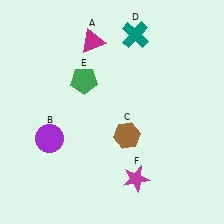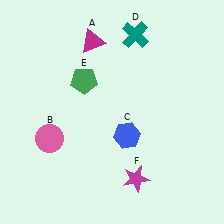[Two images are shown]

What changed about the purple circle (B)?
In Image 1, B is purple. In Image 2, it changed to pink.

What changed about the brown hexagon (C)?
In Image 1, C is brown. In Image 2, it changed to blue.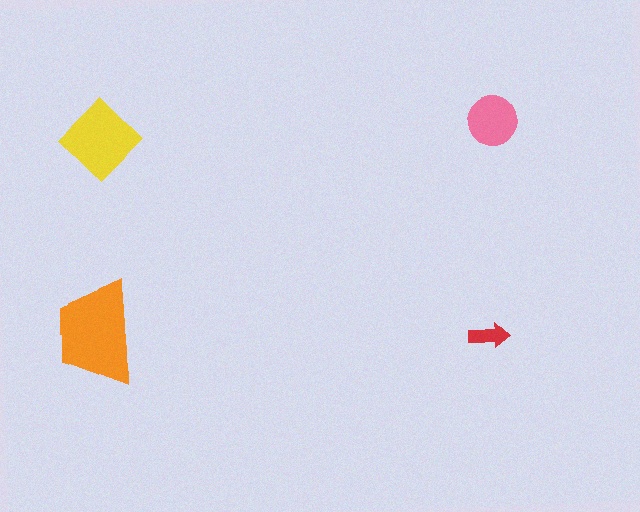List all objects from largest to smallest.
The orange trapezoid, the yellow diamond, the pink circle, the red arrow.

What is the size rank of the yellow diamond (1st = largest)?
2nd.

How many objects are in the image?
There are 4 objects in the image.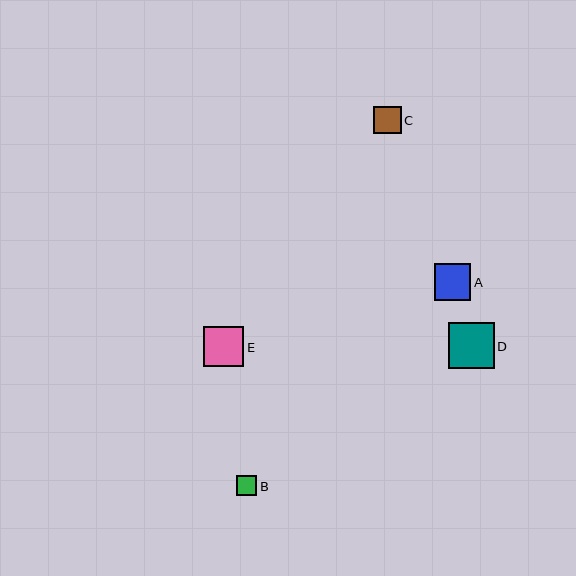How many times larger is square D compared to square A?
Square D is approximately 1.3 times the size of square A.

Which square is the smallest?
Square B is the smallest with a size of approximately 20 pixels.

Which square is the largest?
Square D is the largest with a size of approximately 46 pixels.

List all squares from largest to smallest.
From largest to smallest: D, E, A, C, B.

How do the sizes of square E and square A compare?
Square E and square A are approximately the same size.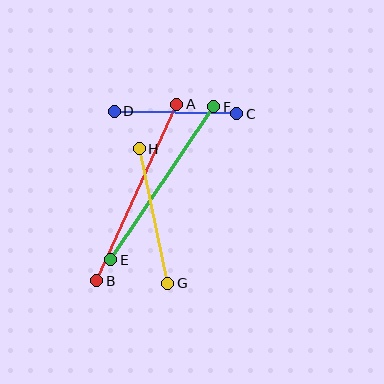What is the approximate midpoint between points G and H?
The midpoint is at approximately (154, 216) pixels.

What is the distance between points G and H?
The distance is approximately 138 pixels.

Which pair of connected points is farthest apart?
Points A and B are farthest apart.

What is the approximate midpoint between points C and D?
The midpoint is at approximately (175, 112) pixels.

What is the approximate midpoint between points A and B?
The midpoint is at approximately (137, 193) pixels.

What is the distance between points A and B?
The distance is approximately 194 pixels.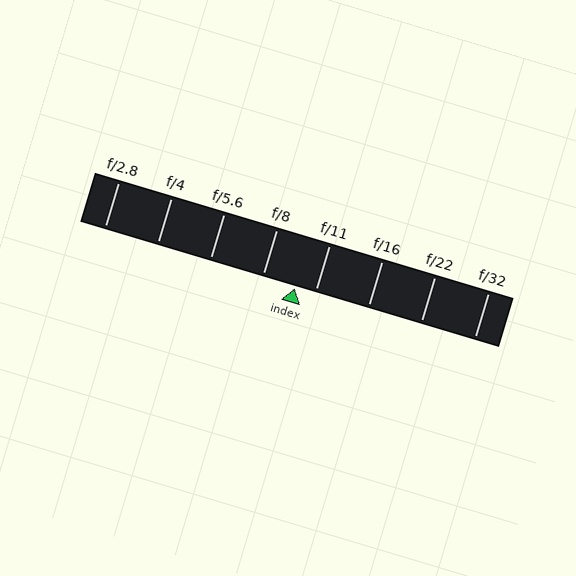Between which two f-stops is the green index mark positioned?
The index mark is between f/8 and f/11.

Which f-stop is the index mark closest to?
The index mark is closest to f/11.